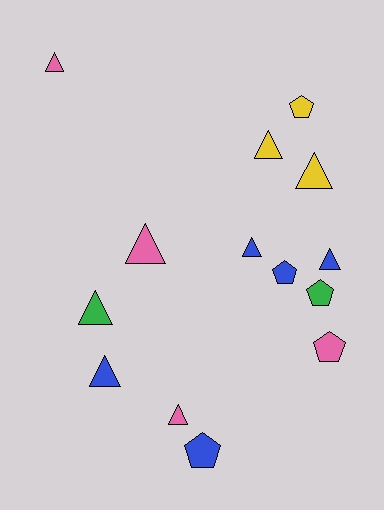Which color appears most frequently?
Blue, with 5 objects.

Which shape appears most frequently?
Triangle, with 9 objects.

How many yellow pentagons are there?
There is 1 yellow pentagon.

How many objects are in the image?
There are 14 objects.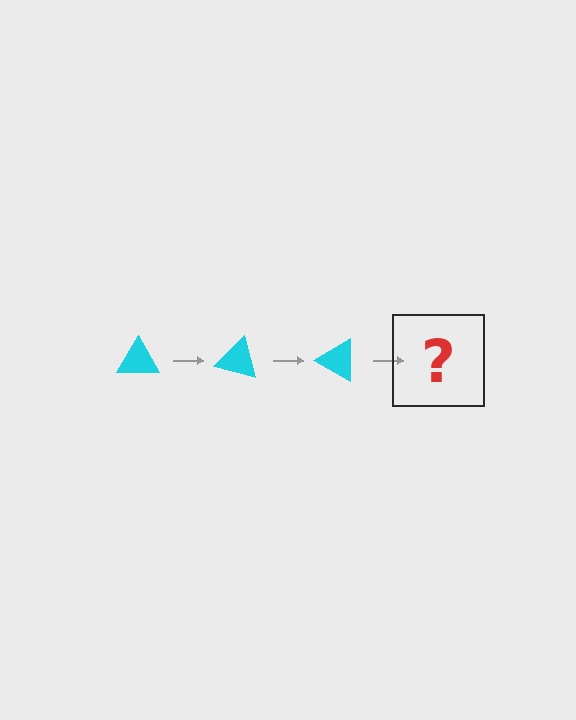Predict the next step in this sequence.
The next step is a cyan triangle rotated 45 degrees.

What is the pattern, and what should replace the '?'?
The pattern is that the triangle rotates 15 degrees each step. The '?' should be a cyan triangle rotated 45 degrees.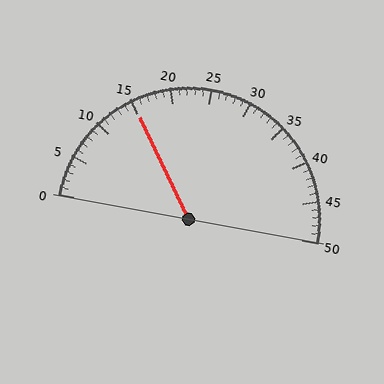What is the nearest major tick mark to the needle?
The nearest major tick mark is 15.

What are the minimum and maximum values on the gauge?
The gauge ranges from 0 to 50.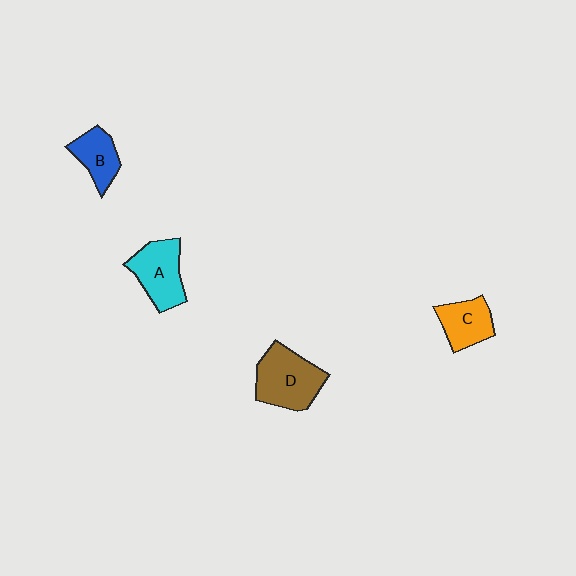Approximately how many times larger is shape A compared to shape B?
Approximately 1.4 times.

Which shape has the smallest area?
Shape B (blue).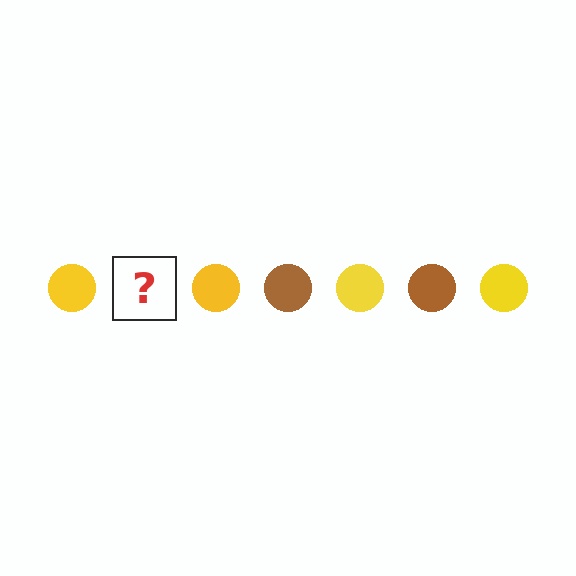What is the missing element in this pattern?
The missing element is a brown circle.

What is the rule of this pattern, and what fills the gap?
The rule is that the pattern cycles through yellow, brown circles. The gap should be filled with a brown circle.